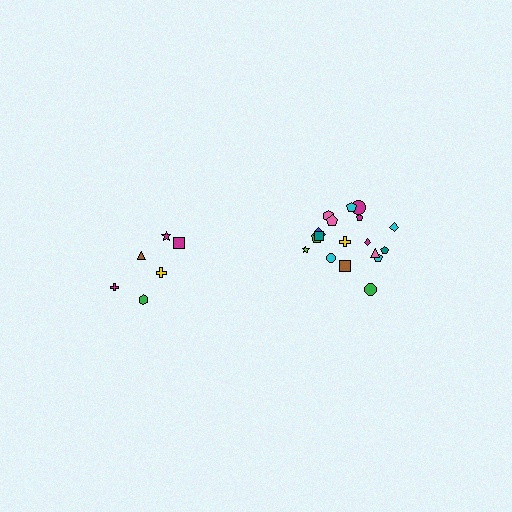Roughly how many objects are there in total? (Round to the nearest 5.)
Roughly 25 objects in total.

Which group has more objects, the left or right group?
The right group.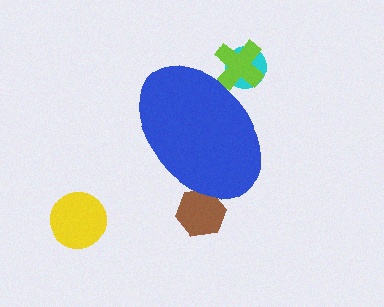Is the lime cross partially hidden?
Yes, the lime cross is partially hidden behind the blue ellipse.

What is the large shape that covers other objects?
A blue ellipse.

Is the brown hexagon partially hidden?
Yes, the brown hexagon is partially hidden behind the blue ellipse.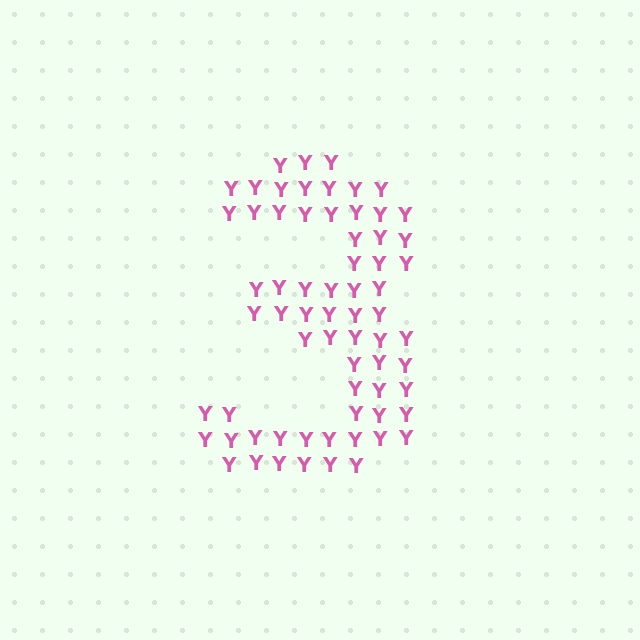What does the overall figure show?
The overall figure shows the digit 3.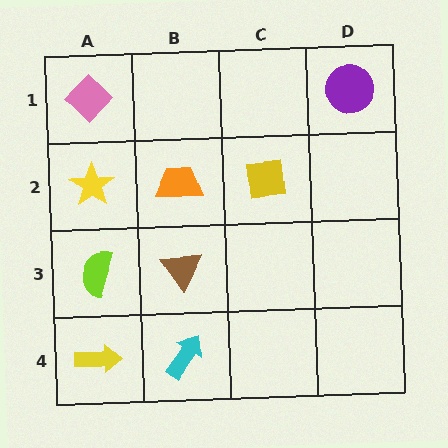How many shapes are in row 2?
3 shapes.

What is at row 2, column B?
An orange trapezoid.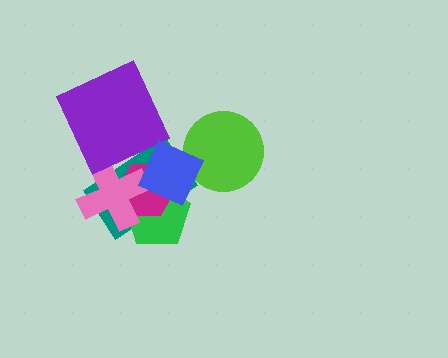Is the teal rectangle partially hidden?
Yes, it is partially covered by another shape.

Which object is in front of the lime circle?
The blue diamond is in front of the lime circle.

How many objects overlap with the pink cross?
4 objects overlap with the pink cross.